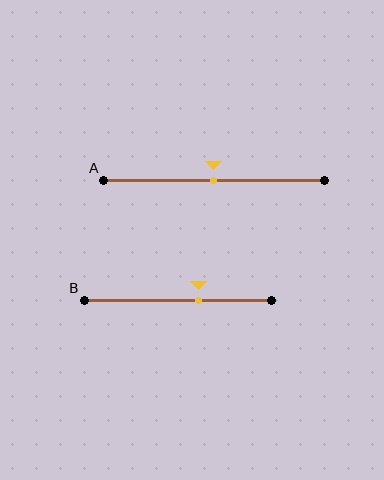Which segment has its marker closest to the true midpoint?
Segment A has its marker closest to the true midpoint.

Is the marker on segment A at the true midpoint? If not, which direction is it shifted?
Yes, the marker on segment A is at the true midpoint.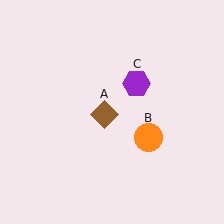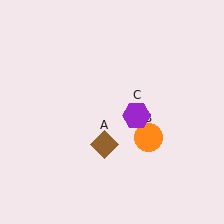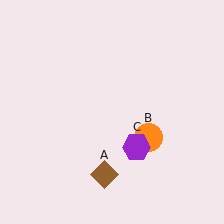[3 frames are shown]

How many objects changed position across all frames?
2 objects changed position: brown diamond (object A), purple hexagon (object C).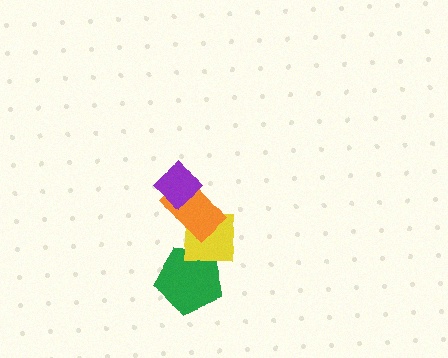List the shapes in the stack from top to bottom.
From top to bottom: the purple diamond, the orange rectangle, the yellow square, the green pentagon.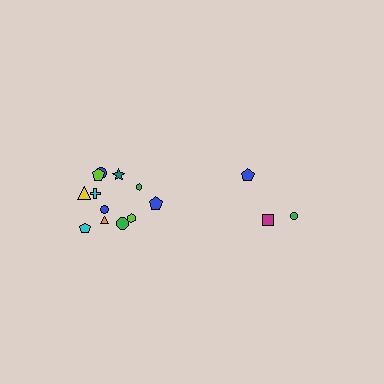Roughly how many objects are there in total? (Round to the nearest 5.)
Roughly 15 objects in total.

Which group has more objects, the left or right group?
The left group.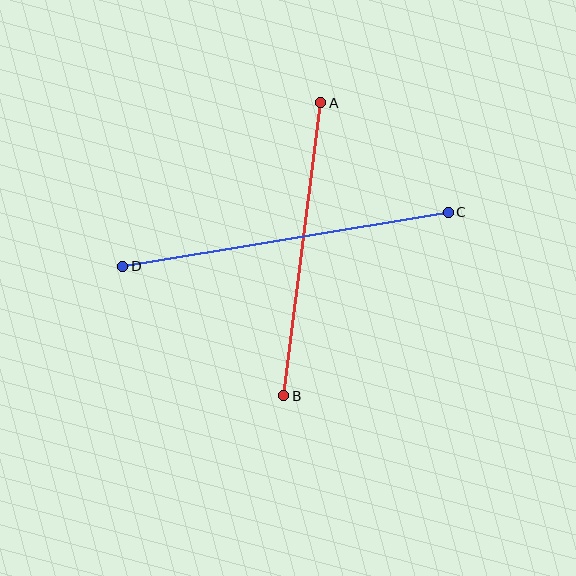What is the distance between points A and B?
The distance is approximately 296 pixels.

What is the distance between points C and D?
The distance is approximately 330 pixels.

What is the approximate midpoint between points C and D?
The midpoint is at approximately (285, 239) pixels.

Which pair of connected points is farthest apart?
Points C and D are farthest apart.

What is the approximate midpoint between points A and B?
The midpoint is at approximately (302, 249) pixels.